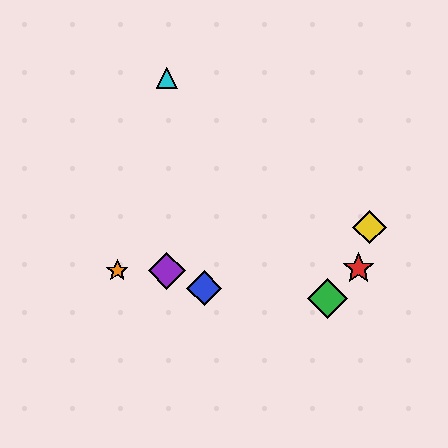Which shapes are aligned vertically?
The purple diamond, the cyan triangle are aligned vertically.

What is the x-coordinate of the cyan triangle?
The cyan triangle is at x≈167.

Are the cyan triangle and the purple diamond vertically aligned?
Yes, both are at x≈167.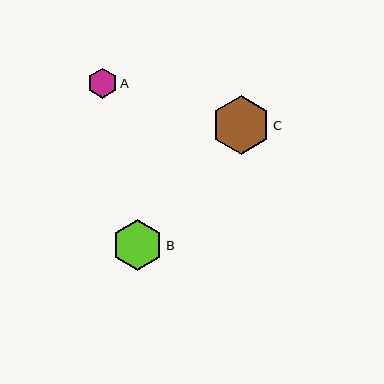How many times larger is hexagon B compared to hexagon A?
Hexagon B is approximately 1.7 times the size of hexagon A.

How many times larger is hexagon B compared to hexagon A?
Hexagon B is approximately 1.7 times the size of hexagon A.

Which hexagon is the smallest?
Hexagon A is the smallest with a size of approximately 30 pixels.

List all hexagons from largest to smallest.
From largest to smallest: C, B, A.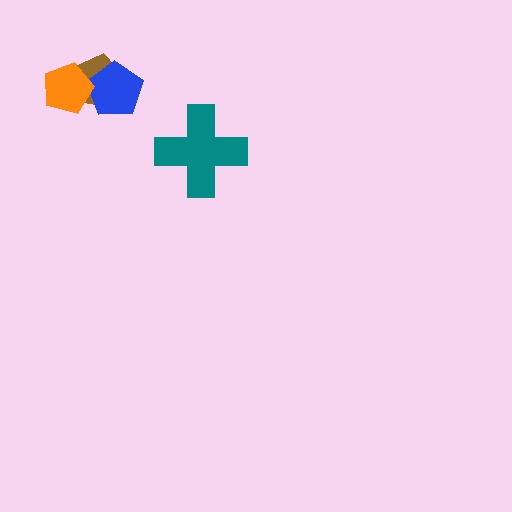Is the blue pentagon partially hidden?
Yes, it is partially covered by another shape.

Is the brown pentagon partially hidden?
Yes, it is partially covered by another shape.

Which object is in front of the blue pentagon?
The orange pentagon is in front of the blue pentagon.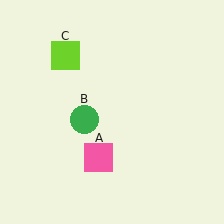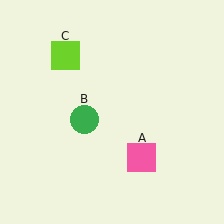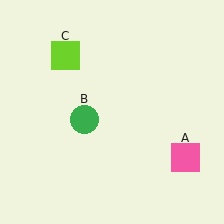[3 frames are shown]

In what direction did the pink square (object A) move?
The pink square (object A) moved right.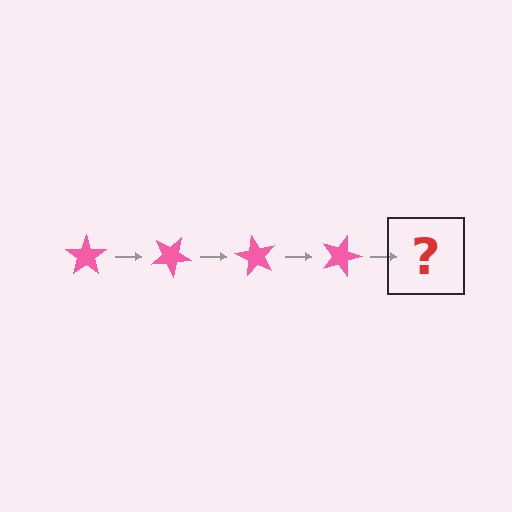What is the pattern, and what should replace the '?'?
The pattern is that the star rotates 30 degrees each step. The '?' should be a pink star rotated 120 degrees.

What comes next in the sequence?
The next element should be a pink star rotated 120 degrees.